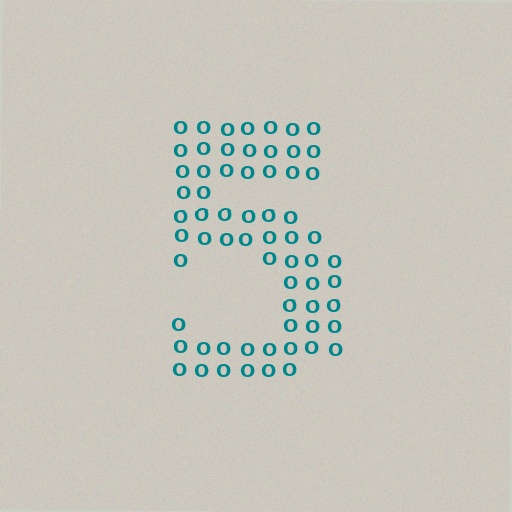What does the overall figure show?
The overall figure shows the digit 5.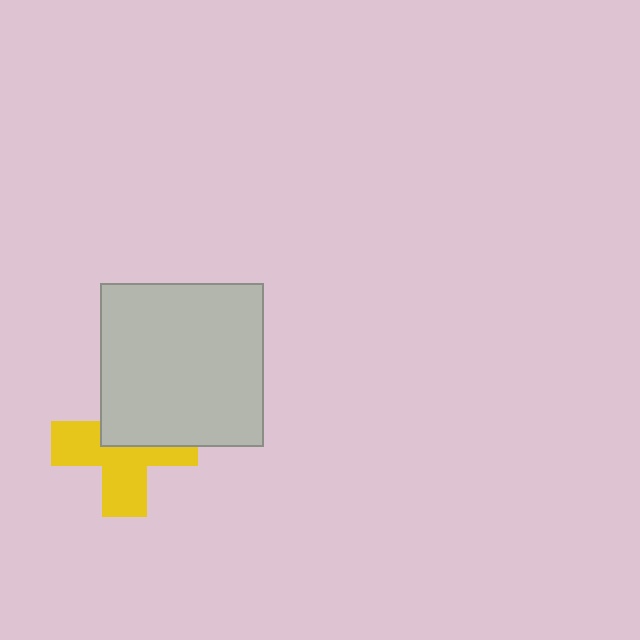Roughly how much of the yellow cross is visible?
About half of it is visible (roughly 56%).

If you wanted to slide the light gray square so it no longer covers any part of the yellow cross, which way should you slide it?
Slide it up — that is the most direct way to separate the two shapes.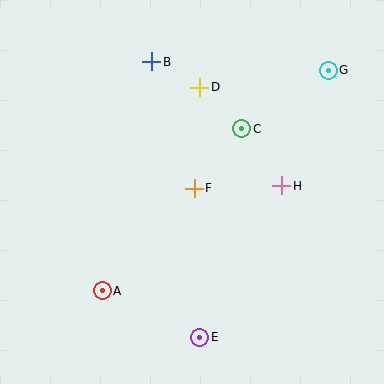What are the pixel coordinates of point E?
Point E is at (200, 337).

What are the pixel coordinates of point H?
Point H is at (282, 186).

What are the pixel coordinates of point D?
Point D is at (200, 87).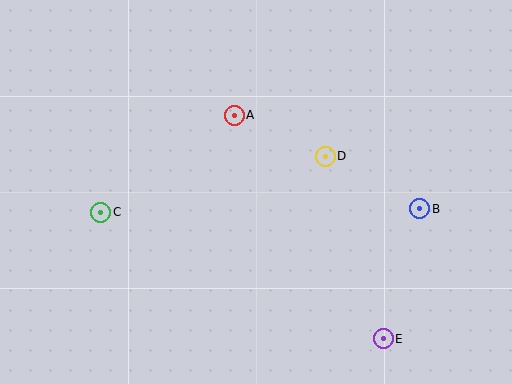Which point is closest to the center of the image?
Point D at (325, 156) is closest to the center.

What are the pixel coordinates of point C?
Point C is at (101, 212).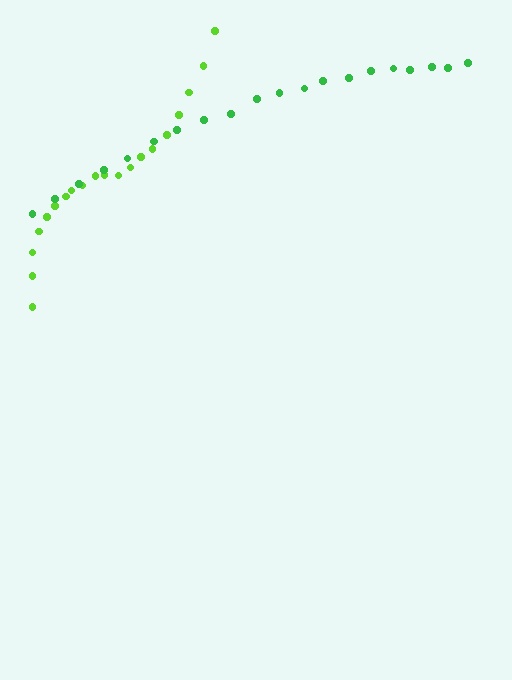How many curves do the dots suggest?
There are 2 distinct paths.